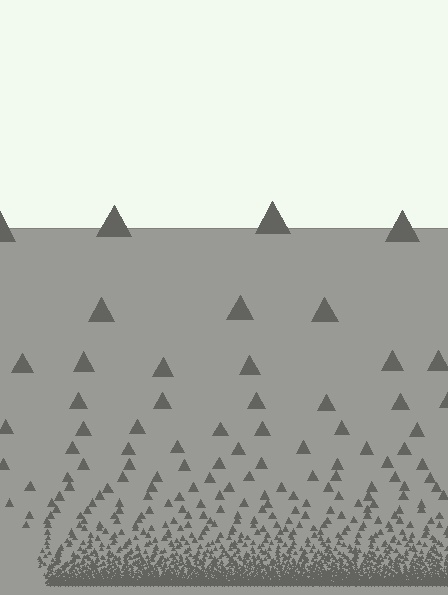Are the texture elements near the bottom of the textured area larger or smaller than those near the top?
Smaller. The gradient is inverted — elements near the bottom are smaller and denser.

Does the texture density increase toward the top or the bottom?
Density increases toward the bottom.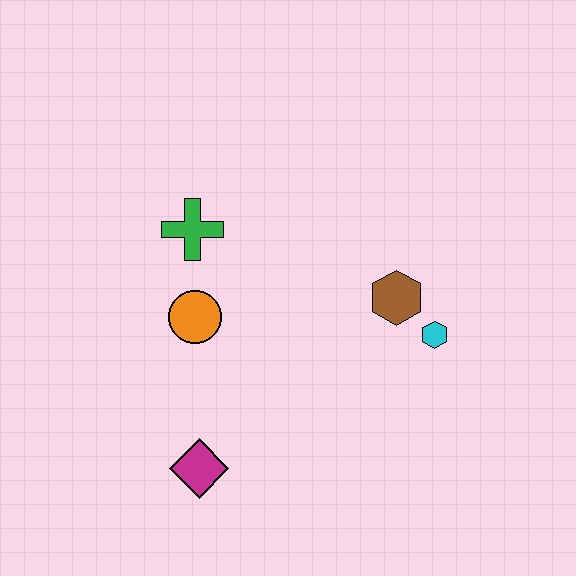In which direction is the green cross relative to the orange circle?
The green cross is above the orange circle.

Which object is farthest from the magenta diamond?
The cyan hexagon is farthest from the magenta diamond.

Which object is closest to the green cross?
The orange circle is closest to the green cross.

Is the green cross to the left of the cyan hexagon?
Yes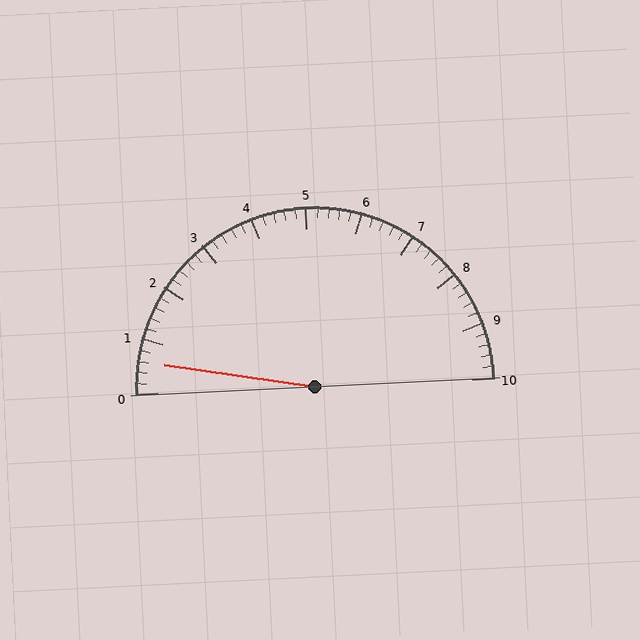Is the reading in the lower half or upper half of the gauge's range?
The reading is in the lower half of the range (0 to 10).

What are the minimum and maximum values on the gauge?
The gauge ranges from 0 to 10.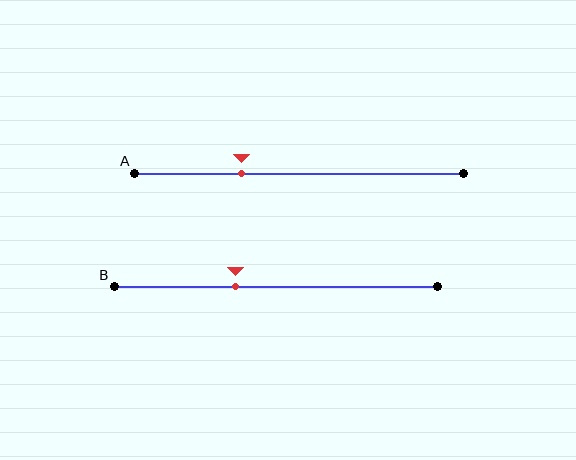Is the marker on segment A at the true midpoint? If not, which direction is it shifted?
No, the marker on segment A is shifted to the left by about 18% of the segment length.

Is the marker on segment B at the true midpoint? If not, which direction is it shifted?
No, the marker on segment B is shifted to the left by about 13% of the segment length.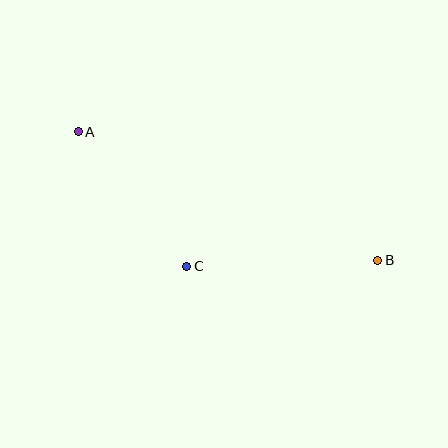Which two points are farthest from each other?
Points A and B are farthest from each other.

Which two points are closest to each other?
Points A and C are closest to each other.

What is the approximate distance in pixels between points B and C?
The distance between B and C is approximately 192 pixels.